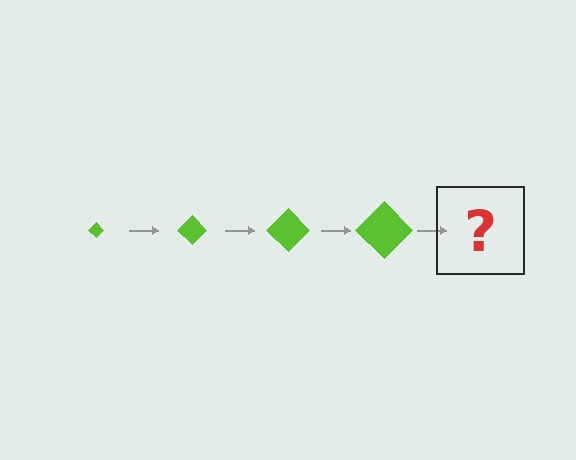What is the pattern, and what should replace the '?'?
The pattern is that the diamond gets progressively larger each step. The '?' should be a lime diamond, larger than the previous one.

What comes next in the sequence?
The next element should be a lime diamond, larger than the previous one.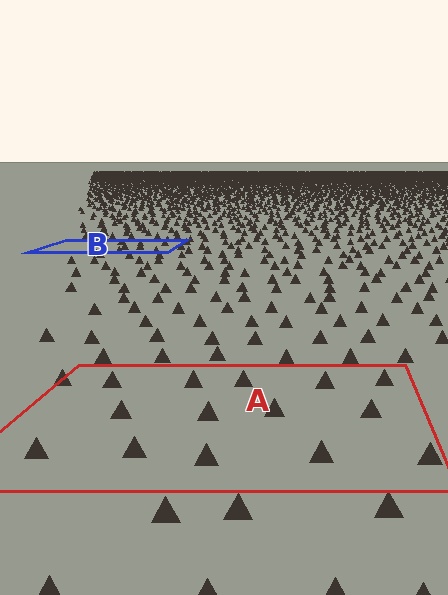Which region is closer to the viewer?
Region A is closer. The texture elements there are larger and more spread out.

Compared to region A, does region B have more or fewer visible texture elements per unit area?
Region B has more texture elements per unit area — they are packed more densely because it is farther away.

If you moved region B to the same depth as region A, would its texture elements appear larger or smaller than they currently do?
They would appear larger. At a closer depth, the same texture elements are projected at a bigger on-screen size.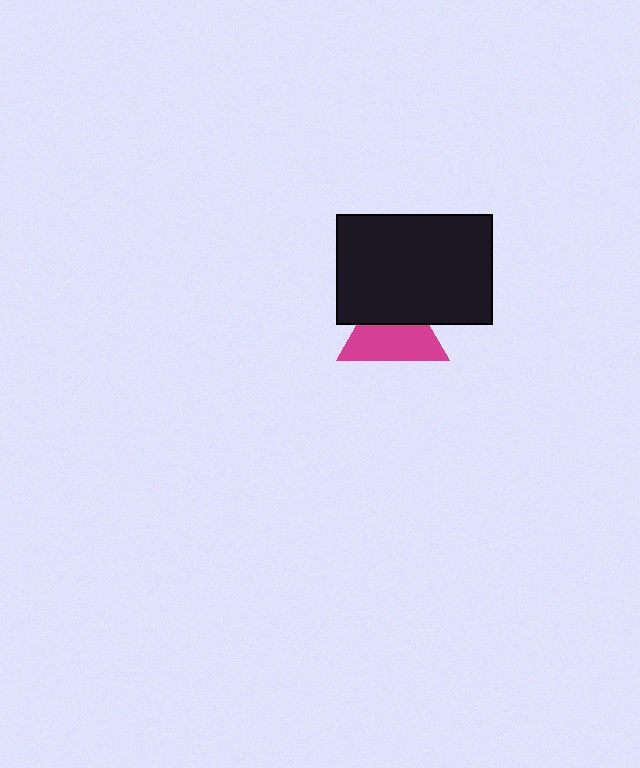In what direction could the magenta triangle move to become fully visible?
The magenta triangle could move down. That would shift it out from behind the black rectangle entirely.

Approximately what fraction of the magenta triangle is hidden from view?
Roughly 41% of the magenta triangle is hidden behind the black rectangle.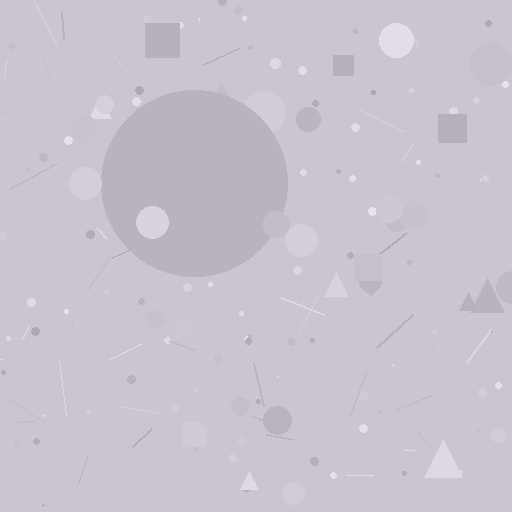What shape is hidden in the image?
A circle is hidden in the image.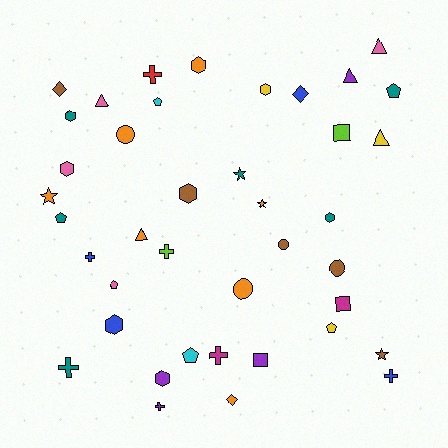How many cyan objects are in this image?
There are 2 cyan objects.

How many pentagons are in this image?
There are 6 pentagons.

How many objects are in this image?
There are 40 objects.